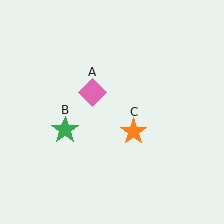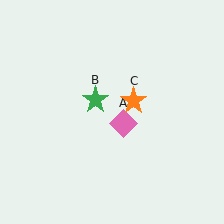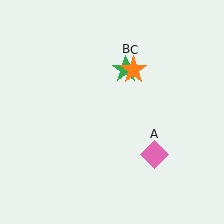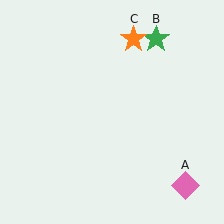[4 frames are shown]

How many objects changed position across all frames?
3 objects changed position: pink diamond (object A), green star (object B), orange star (object C).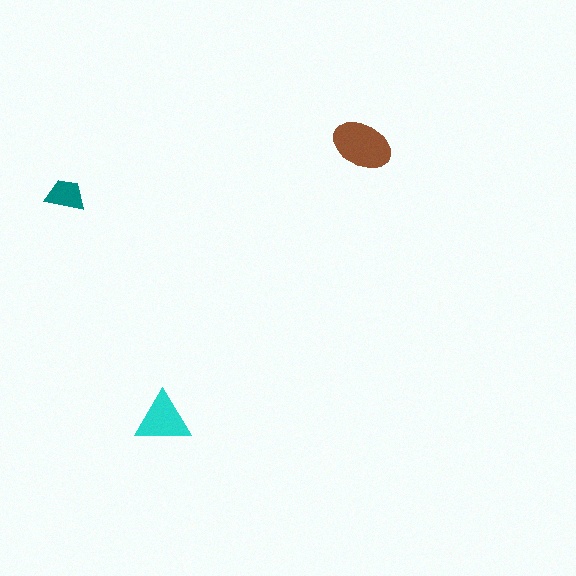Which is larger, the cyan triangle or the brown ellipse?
The brown ellipse.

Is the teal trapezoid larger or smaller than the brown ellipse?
Smaller.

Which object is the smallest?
The teal trapezoid.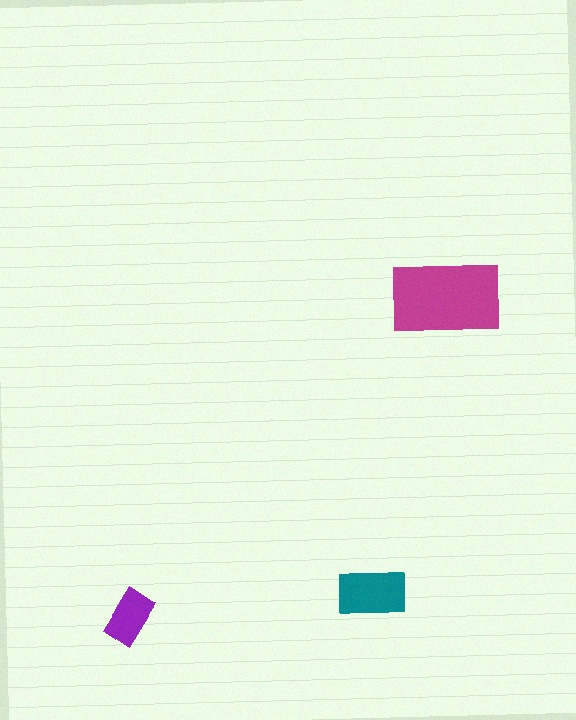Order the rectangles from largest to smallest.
the magenta one, the teal one, the purple one.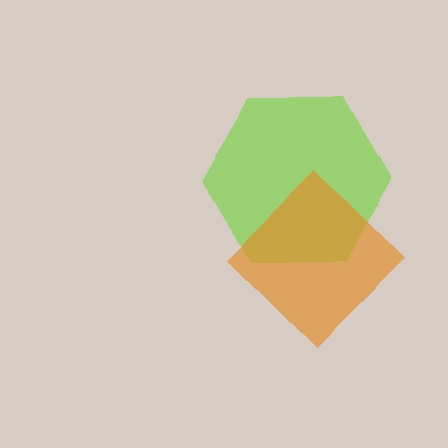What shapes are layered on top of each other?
The layered shapes are: a lime hexagon, an orange diamond.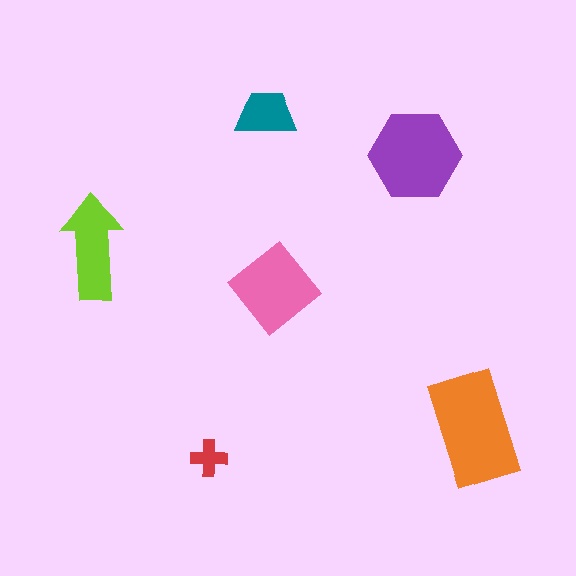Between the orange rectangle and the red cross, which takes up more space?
The orange rectangle.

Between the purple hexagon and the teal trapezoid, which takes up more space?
The purple hexagon.